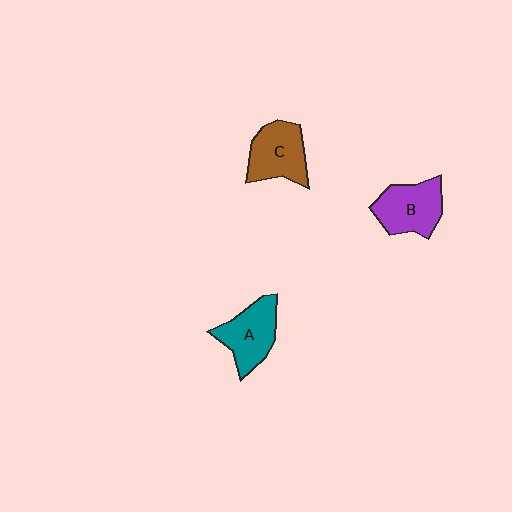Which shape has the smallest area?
Shape A (teal).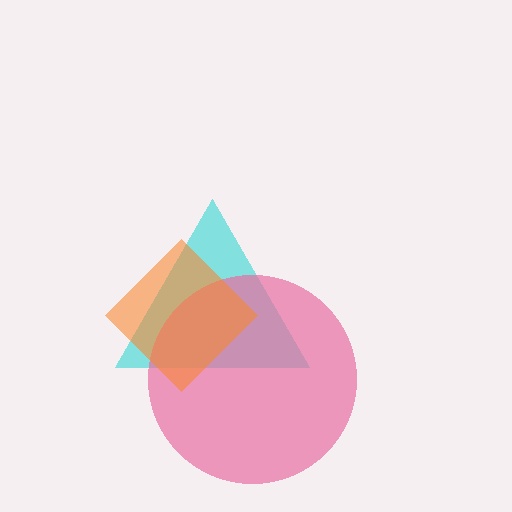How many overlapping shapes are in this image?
There are 3 overlapping shapes in the image.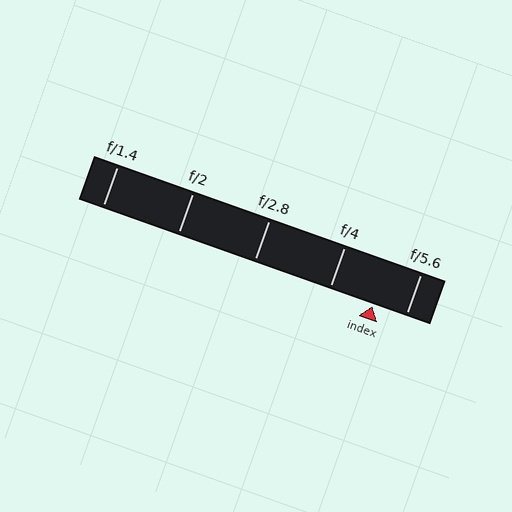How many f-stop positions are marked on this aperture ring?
There are 5 f-stop positions marked.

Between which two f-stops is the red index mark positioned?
The index mark is between f/4 and f/5.6.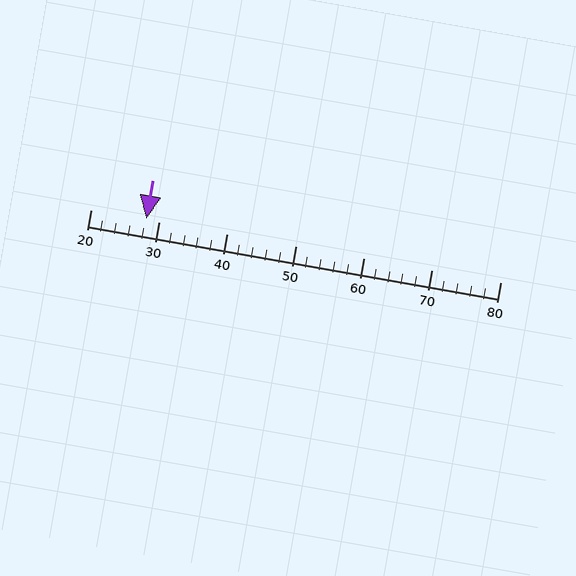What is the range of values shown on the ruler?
The ruler shows values from 20 to 80.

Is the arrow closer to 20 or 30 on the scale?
The arrow is closer to 30.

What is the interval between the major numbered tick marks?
The major tick marks are spaced 10 units apart.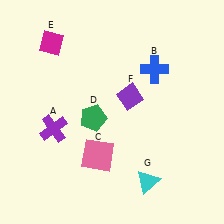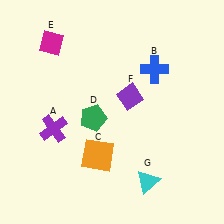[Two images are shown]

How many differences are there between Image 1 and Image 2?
There is 1 difference between the two images.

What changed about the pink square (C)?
In Image 1, C is pink. In Image 2, it changed to orange.